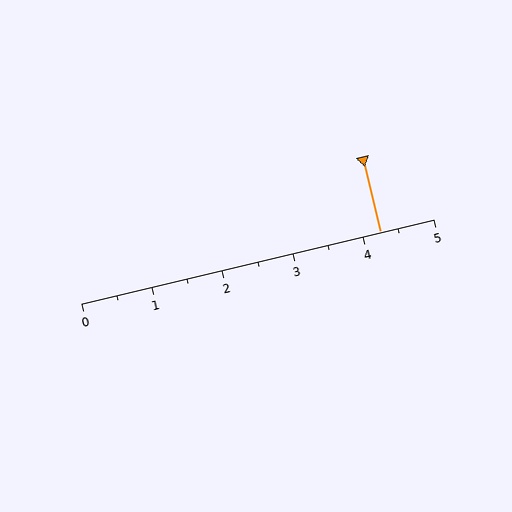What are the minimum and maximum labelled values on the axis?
The axis runs from 0 to 5.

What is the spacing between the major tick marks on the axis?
The major ticks are spaced 1 apart.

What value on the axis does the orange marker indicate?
The marker indicates approximately 4.2.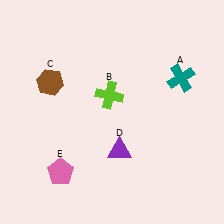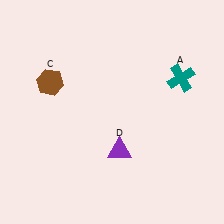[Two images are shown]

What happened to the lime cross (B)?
The lime cross (B) was removed in Image 2. It was in the top-left area of Image 1.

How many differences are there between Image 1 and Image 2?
There are 2 differences between the two images.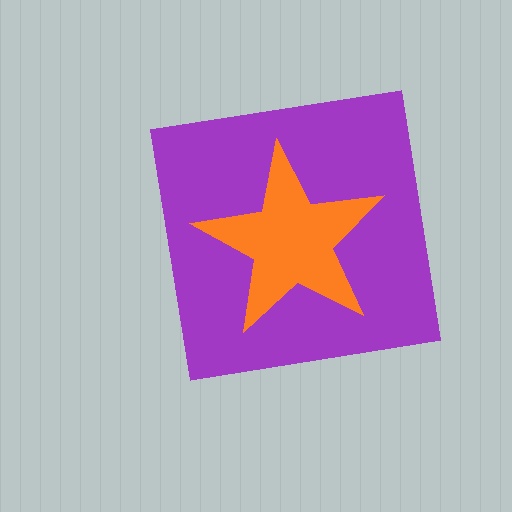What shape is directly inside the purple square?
The orange star.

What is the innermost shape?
The orange star.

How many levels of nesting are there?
2.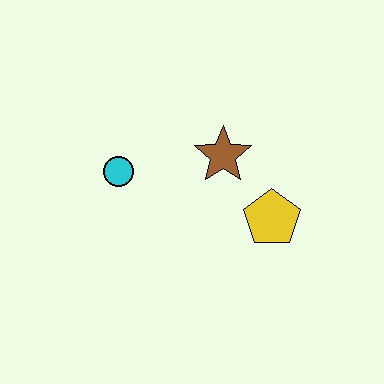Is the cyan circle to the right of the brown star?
No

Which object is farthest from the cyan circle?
The yellow pentagon is farthest from the cyan circle.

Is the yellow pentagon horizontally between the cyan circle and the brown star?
No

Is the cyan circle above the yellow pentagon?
Yes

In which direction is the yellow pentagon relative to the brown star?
The yellow pentagon is below the brown star.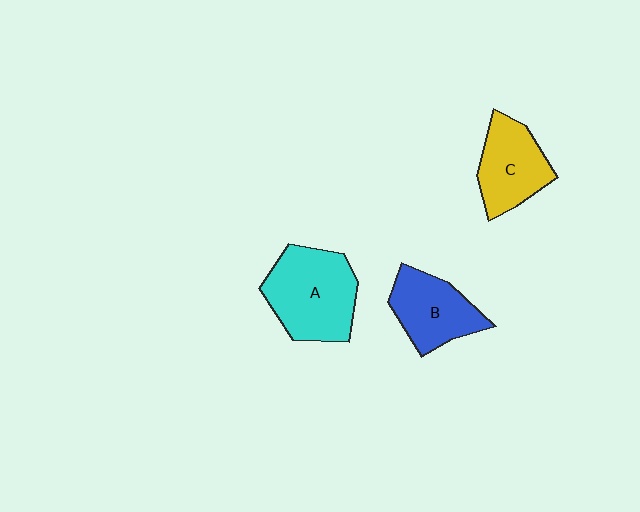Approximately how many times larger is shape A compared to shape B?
Approximately 1.4 times.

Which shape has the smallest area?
Shape C (yellow).